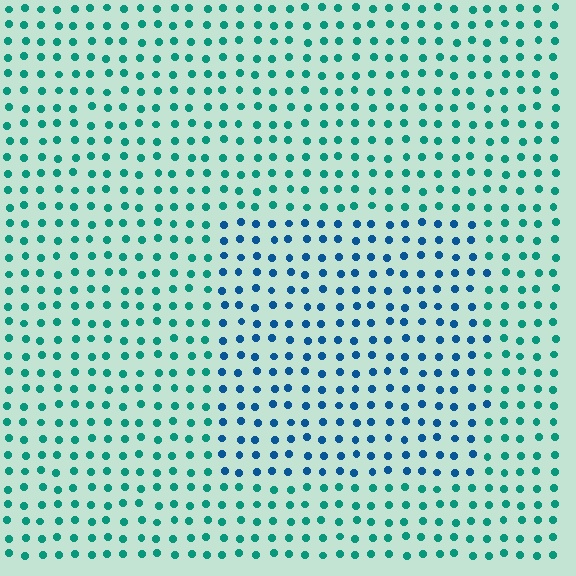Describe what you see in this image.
The image is filled with small teal elements in a uniform arrangement. A rectangle-shaped region is visible where the elements are tinted to a slightly different hue, forming a subtle color boundary.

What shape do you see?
I see a rectangle.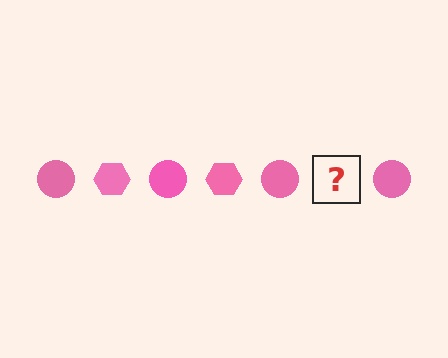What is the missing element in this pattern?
The missing element is a pink hexagon.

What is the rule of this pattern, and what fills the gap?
The rule is that the pattern cycles through circle, hexagon shapes in pink. The gap should be filled with a pink hexagon.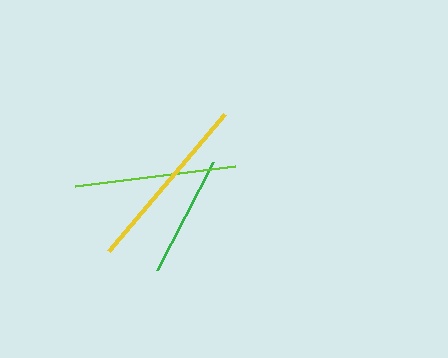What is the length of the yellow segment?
The yellow segment is approximately 180 pixels long.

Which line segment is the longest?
The yellow line is the longest at approximately 180 pixels.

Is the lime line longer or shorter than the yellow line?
The yellow line is longer than the lime line.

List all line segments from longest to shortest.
From longest to shortest: yellow, lime, green.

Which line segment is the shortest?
The green line is the shortest at approximately 122 pixels.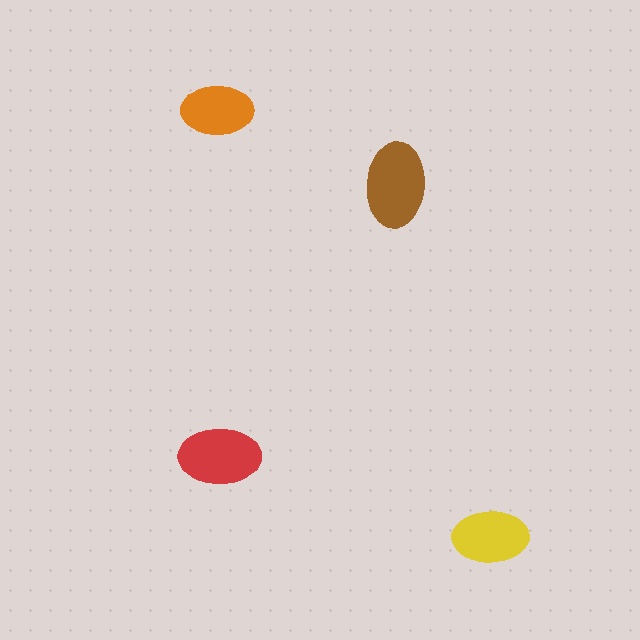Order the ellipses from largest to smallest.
the brown one, the red one, the yellow one, the orange one.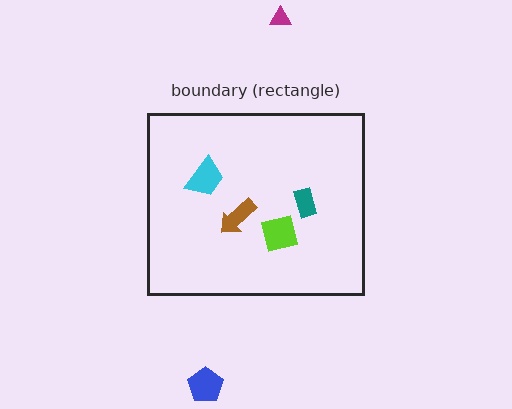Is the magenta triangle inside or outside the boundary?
Outside.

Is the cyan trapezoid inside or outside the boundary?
Inside.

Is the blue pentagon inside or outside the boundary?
Outside.